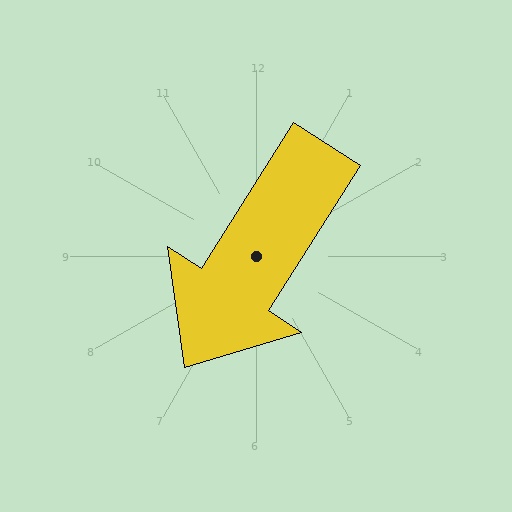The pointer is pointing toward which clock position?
Roughly 7 o'clock.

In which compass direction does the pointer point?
Southwest.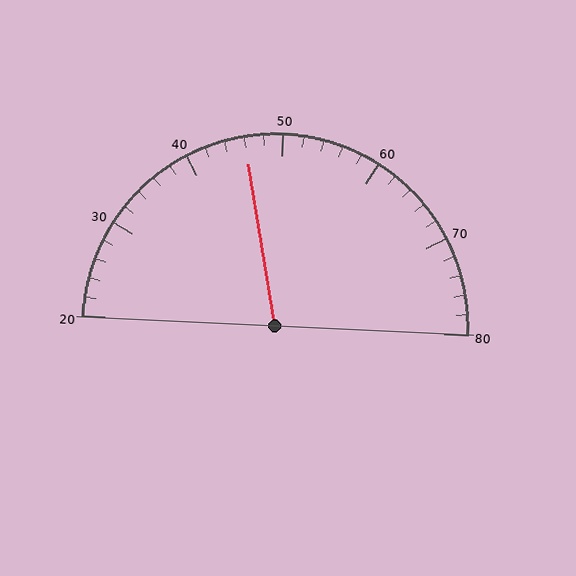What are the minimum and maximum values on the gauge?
The gauge ranges from 20 to 80.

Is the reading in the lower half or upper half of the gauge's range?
The reading is in the lower half of the range (20 to 80).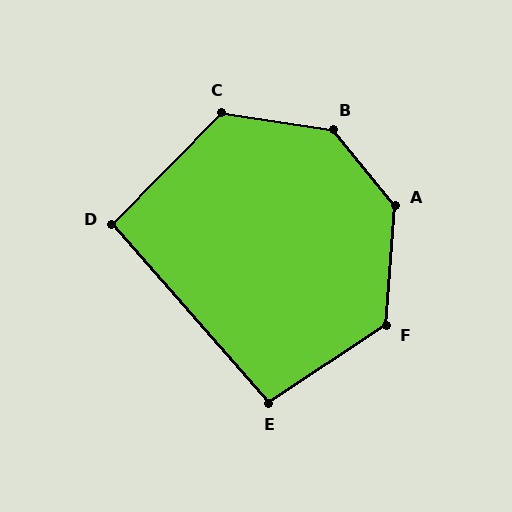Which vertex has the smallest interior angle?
D, at approximately 94 degrees.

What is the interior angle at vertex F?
Approximately 127 degrees (obtuse).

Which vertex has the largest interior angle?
B, at approximately 138 degrees.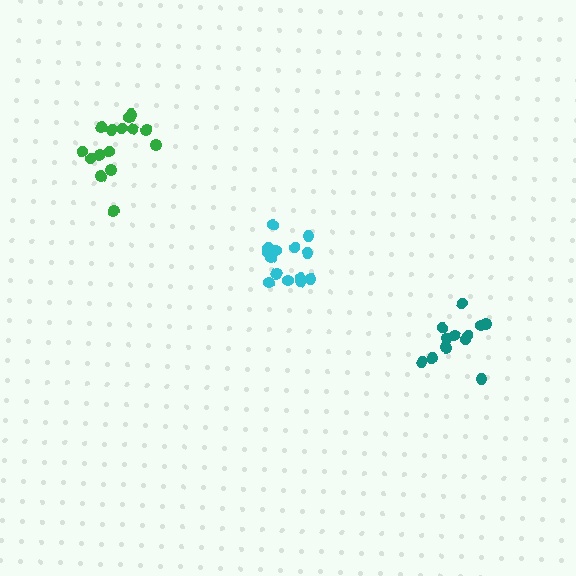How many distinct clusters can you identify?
There are 3 distinct clusters.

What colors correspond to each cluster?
The clusters are colored: teal, green, cyan.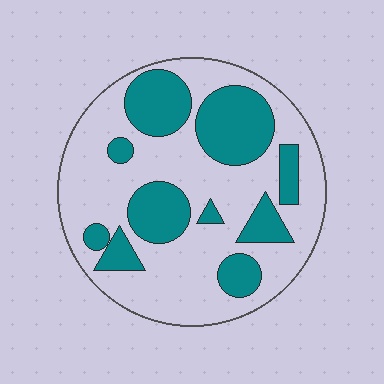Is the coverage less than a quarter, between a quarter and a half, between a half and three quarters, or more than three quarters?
Between a quarter and a half.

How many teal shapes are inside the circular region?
10.